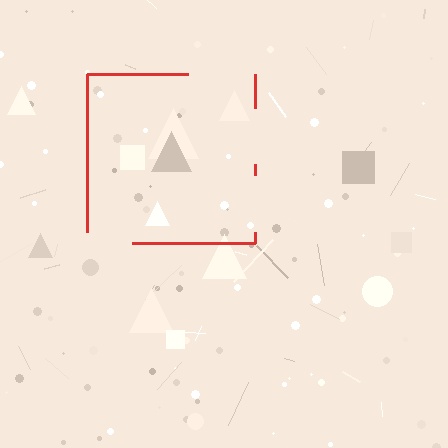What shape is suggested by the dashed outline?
The dashed outline suggests a square.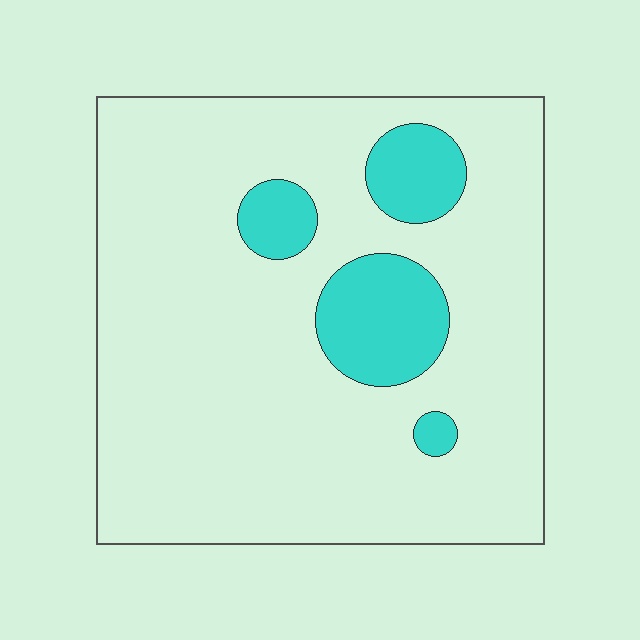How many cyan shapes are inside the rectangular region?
4.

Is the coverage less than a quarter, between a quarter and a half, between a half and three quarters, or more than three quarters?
Less than a quarter.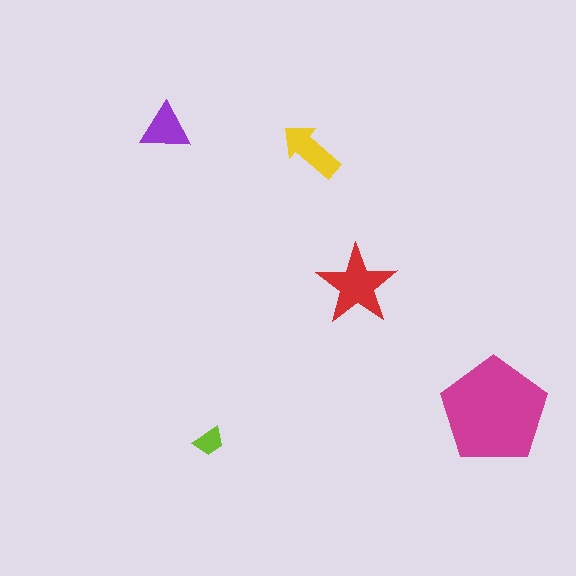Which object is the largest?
The magenta pentagon.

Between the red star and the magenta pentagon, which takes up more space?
The magenta pentagon.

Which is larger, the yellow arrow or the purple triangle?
The yellow arrow.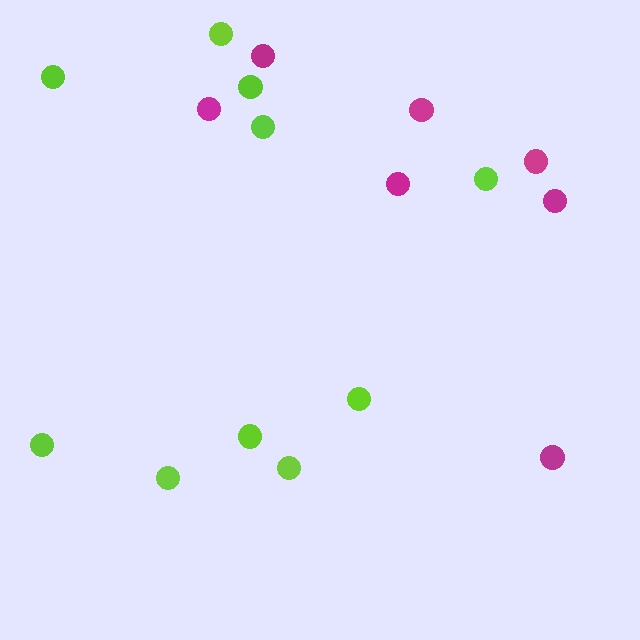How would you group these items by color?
There are 2 groups: one group of lime circles (10) and one group of magenta circles (7).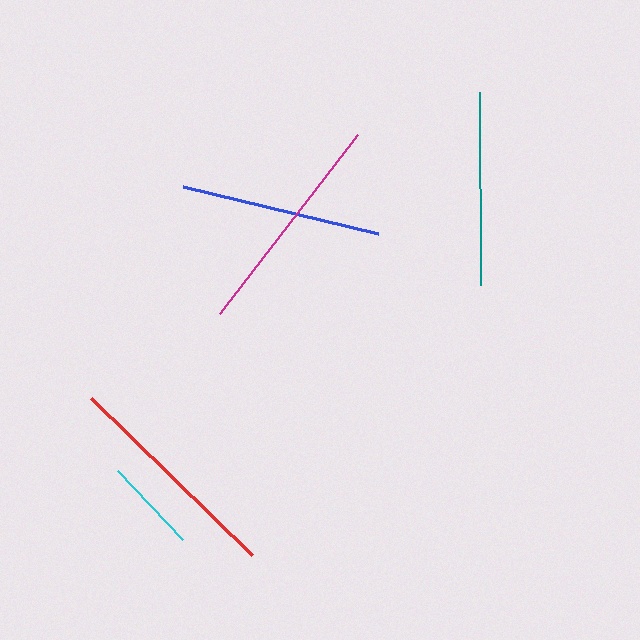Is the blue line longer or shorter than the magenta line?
The magenta line is longer than the blue line.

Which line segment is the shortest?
The cyan line is the shortest at approximately 95 pixels.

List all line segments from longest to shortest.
From longest to shortest: magenta, red, blue, teal, cyan.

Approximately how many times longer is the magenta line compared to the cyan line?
The magenta line is approximately 2.4 times the length of the cyan line.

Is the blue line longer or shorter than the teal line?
The blue line is longer than the teal line.